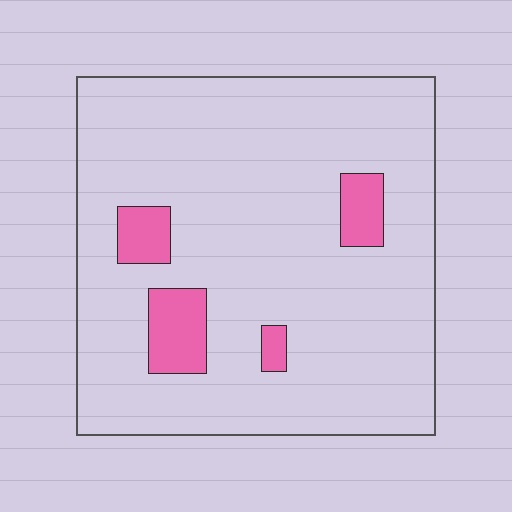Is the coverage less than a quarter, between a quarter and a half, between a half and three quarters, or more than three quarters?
Less than a quarter.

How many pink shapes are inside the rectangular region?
4.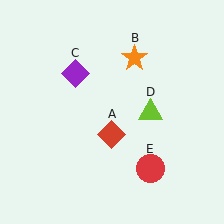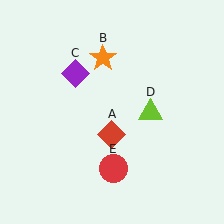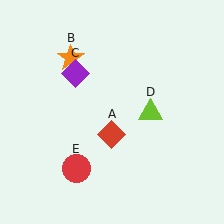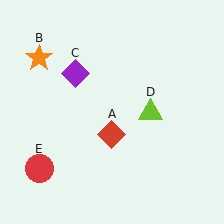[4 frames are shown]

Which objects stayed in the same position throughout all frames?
Red diamond (object A) and purple diamond (object C) and lime triangle (object D) remained stationary.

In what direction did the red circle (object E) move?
The red circle (object E) moved left.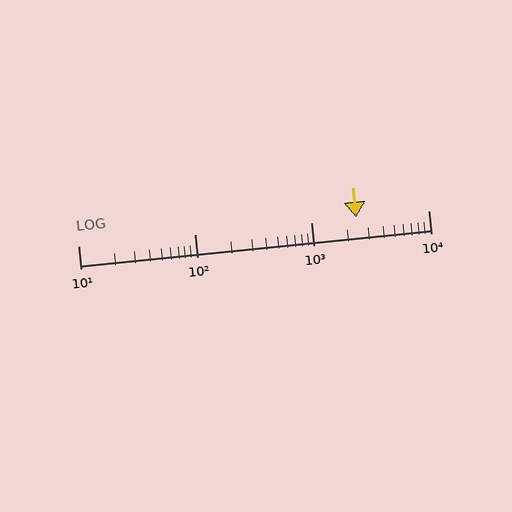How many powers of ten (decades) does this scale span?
The scale spans 3 decades, from 10 to 10000.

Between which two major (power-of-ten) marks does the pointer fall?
The pointer is between 1000 and 10000.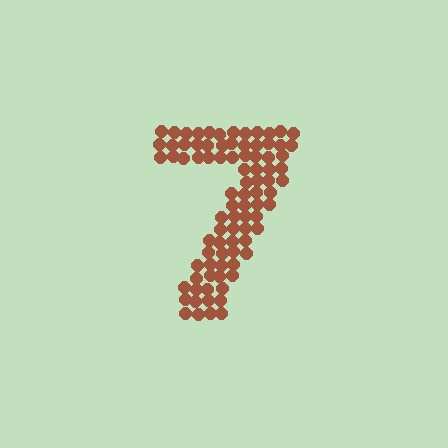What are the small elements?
The small elements are circles.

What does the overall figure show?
The overall figure shows the digit 7.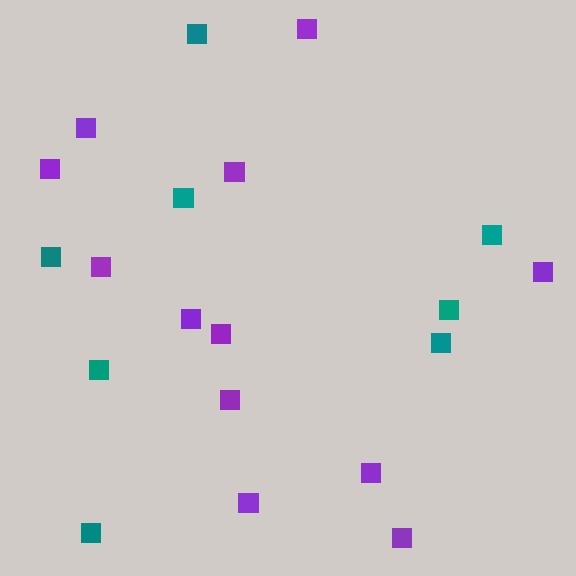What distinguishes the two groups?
There are 2 groups: one group of teal squares (8) and one group of purple squares (12).